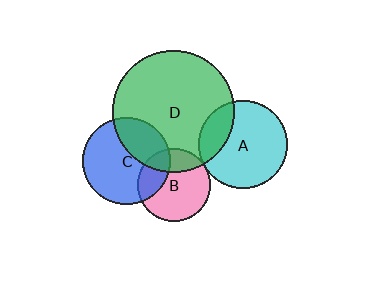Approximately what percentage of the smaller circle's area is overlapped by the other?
Approximately 25%.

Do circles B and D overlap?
Yes.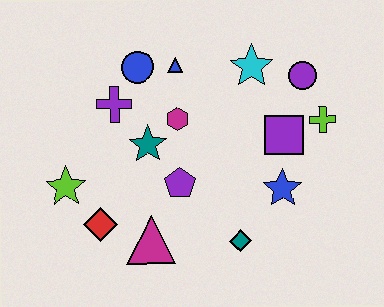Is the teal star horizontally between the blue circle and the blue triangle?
Yes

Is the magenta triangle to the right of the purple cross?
Yes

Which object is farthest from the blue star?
The lime star is farthest from the blue star.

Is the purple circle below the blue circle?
Yes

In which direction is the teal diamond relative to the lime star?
The teal diamond is to the right of the lime star.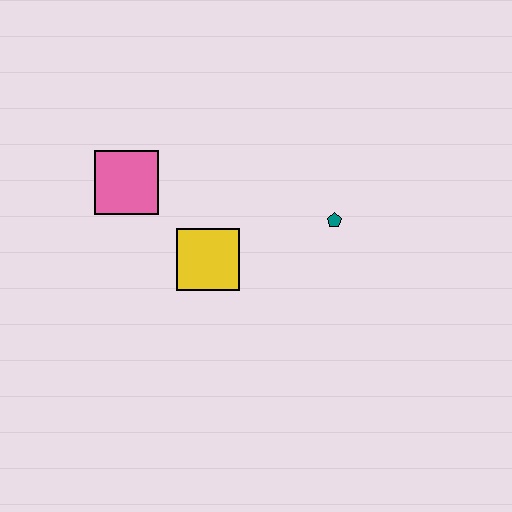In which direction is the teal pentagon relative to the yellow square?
The teal pentagon is to the right of the yellow square.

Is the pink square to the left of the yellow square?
Yes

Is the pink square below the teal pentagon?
No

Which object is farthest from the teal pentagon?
The pink square is farthest from the teal pentagon.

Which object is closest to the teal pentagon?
The yellow square is closest to the teal pentagon.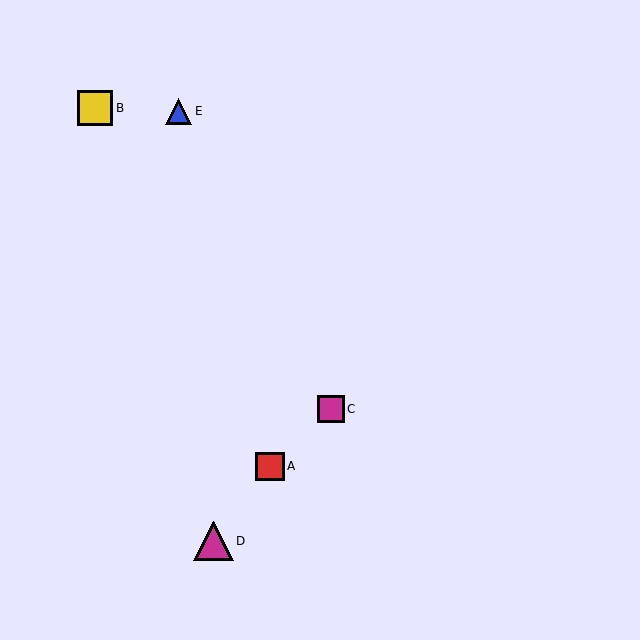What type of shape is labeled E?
Shape E is a blue triangle.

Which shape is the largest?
The magenta triangle (labeled D) is the largest.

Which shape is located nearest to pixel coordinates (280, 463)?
The red square (labeled A) at (270, 466) is nearest to that location.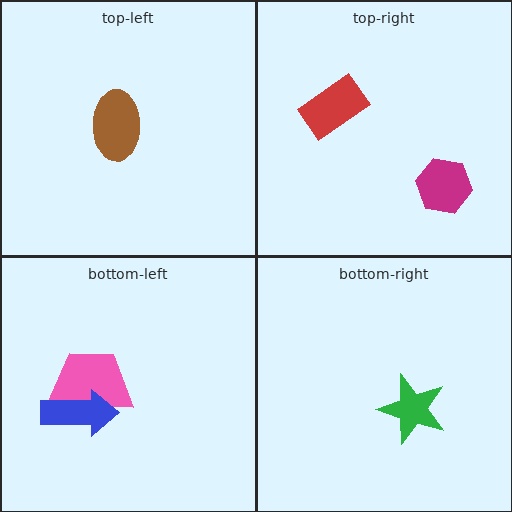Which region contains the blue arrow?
The bottom-left region.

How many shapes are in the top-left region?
1.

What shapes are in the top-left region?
The brown ellipse.